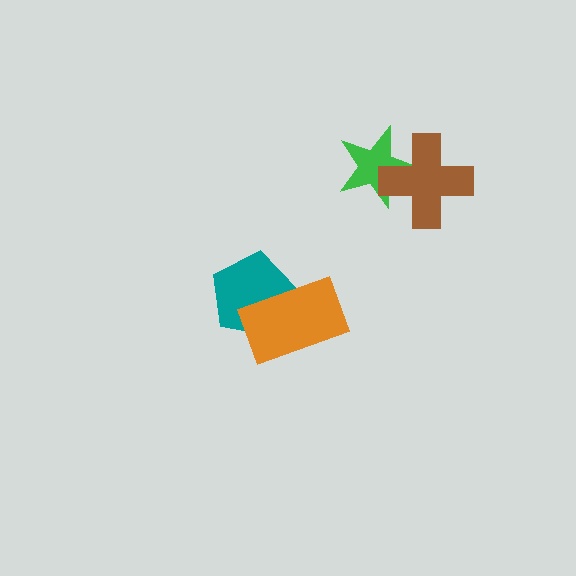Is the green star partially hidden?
Yes, it is partially covered by another shape.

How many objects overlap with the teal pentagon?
1 object overlaps with the teal pentagon.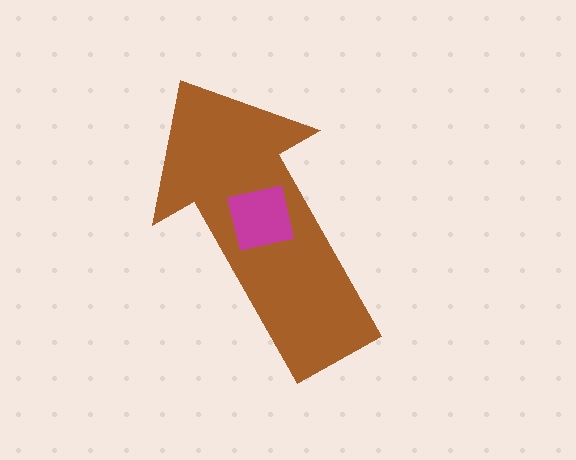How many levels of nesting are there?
2.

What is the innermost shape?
The magenta square.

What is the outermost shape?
The brown arrow.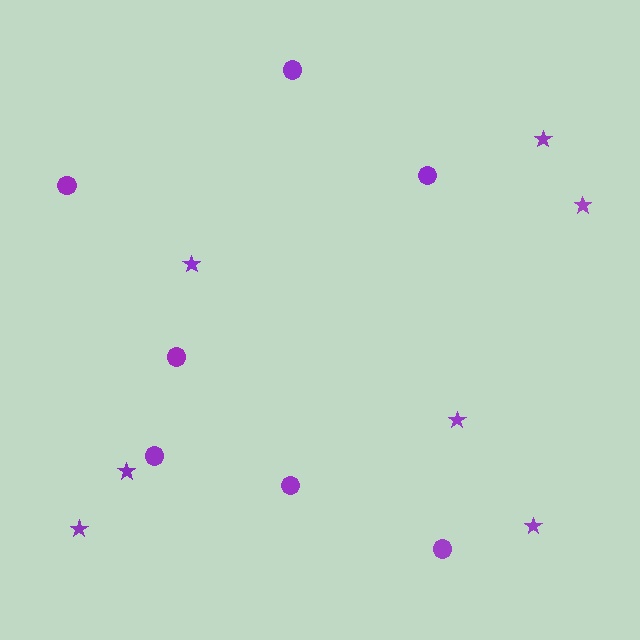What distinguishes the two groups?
There are 2 groups: one group of stars (7) and one group of circles (7).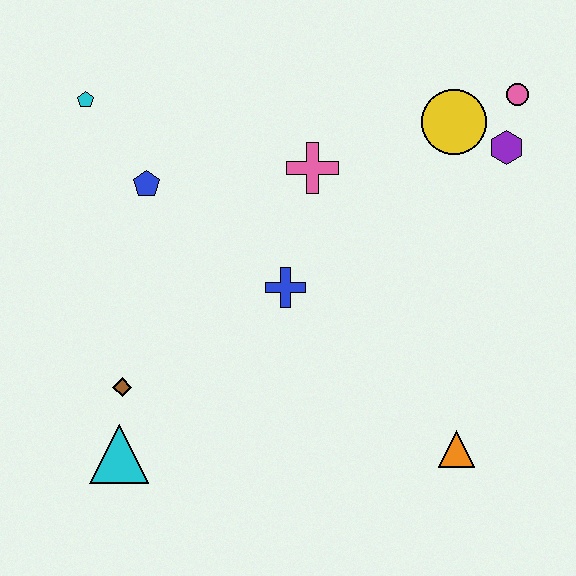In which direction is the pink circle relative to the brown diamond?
The pink circle is to the right of the brown diamond.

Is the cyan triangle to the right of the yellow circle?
No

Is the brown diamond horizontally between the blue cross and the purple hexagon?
No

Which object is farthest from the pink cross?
The cyan triangle is farthest from the pink cross.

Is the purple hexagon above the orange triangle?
Yes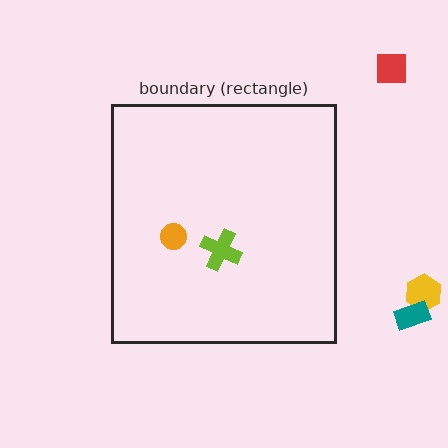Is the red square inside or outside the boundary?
Outside.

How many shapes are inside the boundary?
2 inside, 3 outside.